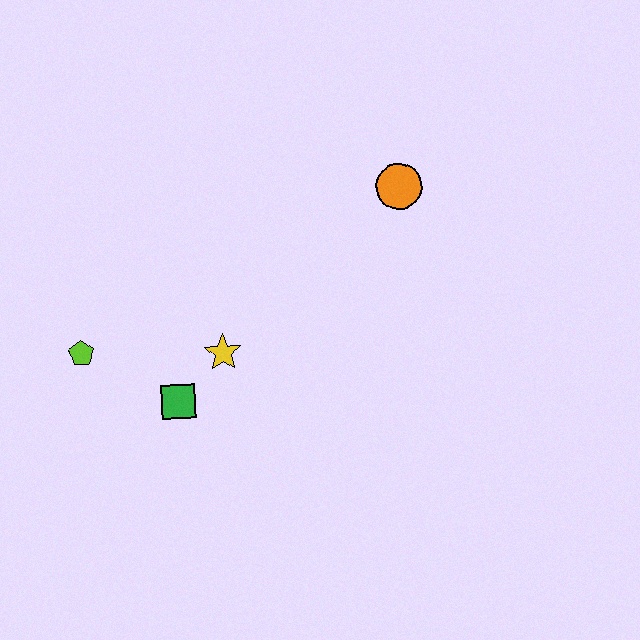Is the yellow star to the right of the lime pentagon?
Yes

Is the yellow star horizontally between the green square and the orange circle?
Yes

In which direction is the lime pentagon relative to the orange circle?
The lime pentagon is to the left of the orange circle.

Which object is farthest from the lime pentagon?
The orange circle is farthest from the lime pentagon.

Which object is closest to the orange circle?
The yellow star is closest to the orange circle.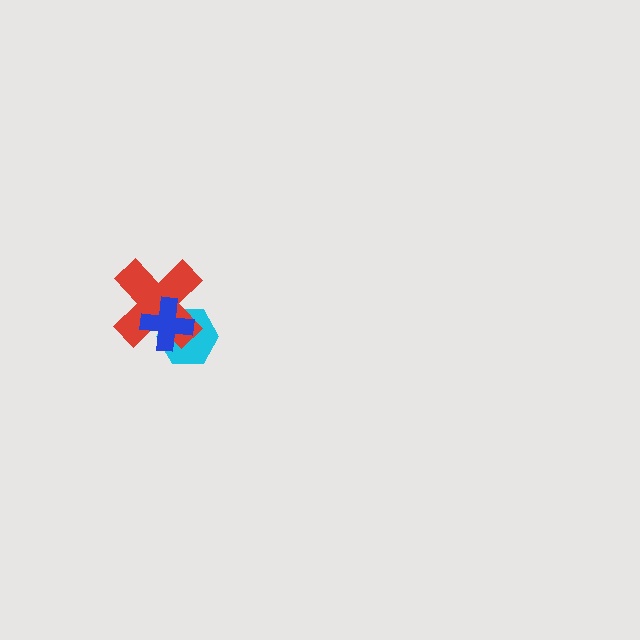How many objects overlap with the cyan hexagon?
2 objects overlap with the cyan hexagon.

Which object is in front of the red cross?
The blue cross is in front of the red cross.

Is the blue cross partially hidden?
No, no other shape covers it.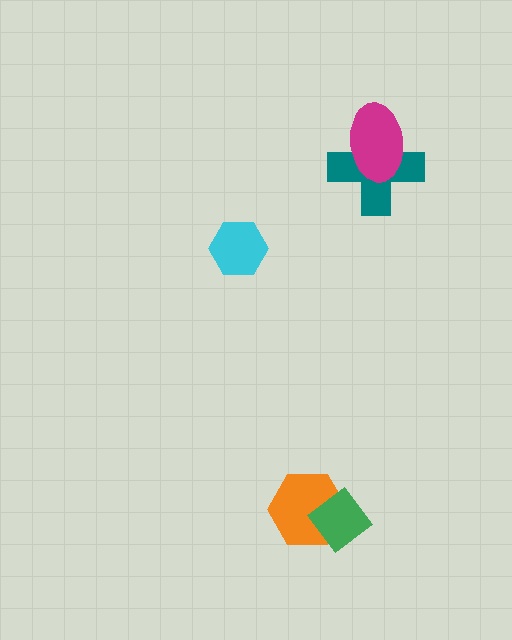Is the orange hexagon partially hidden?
Yes, it is partially covered by another shape.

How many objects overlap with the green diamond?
1 object overlaps with the green diamond.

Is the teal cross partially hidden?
Yes, it is partially covered by another shape.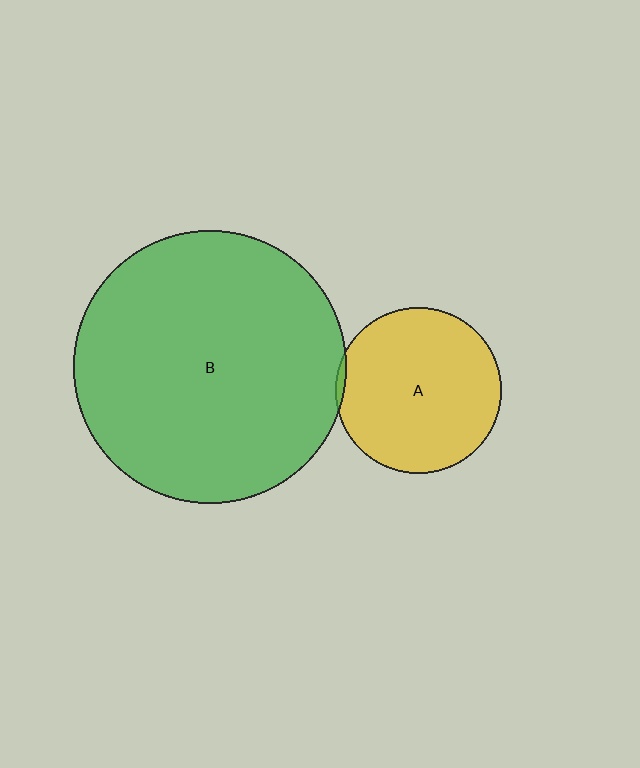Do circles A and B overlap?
Yes.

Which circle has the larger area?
Circle B (green).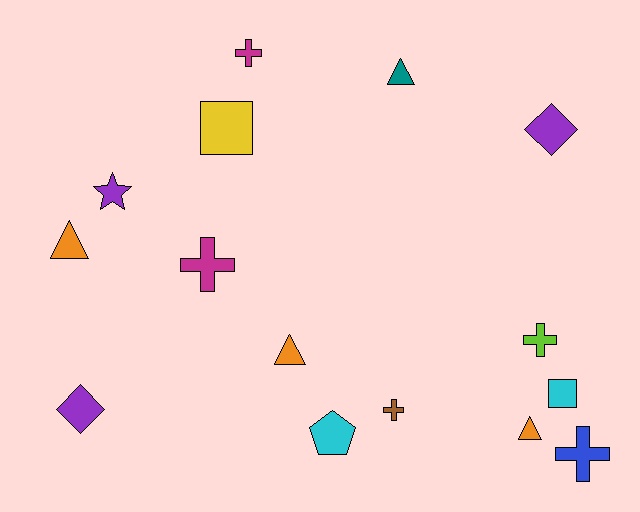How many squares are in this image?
There are 2 squares.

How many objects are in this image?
There are 15 objects.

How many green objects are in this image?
There are no green objects.